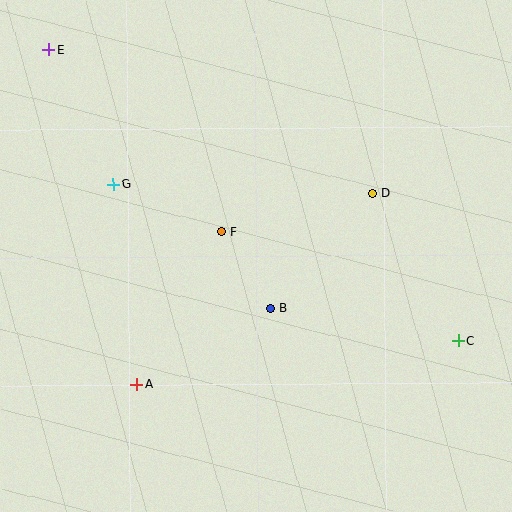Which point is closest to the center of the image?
Point F at (221, 232) is closest to the center.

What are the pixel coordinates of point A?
Point A is at (137, 384).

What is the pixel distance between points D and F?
The distance between D and F is 156 pixels.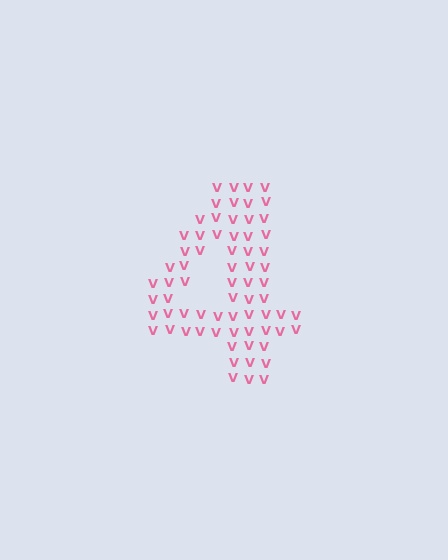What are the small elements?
The small elements are letter V's.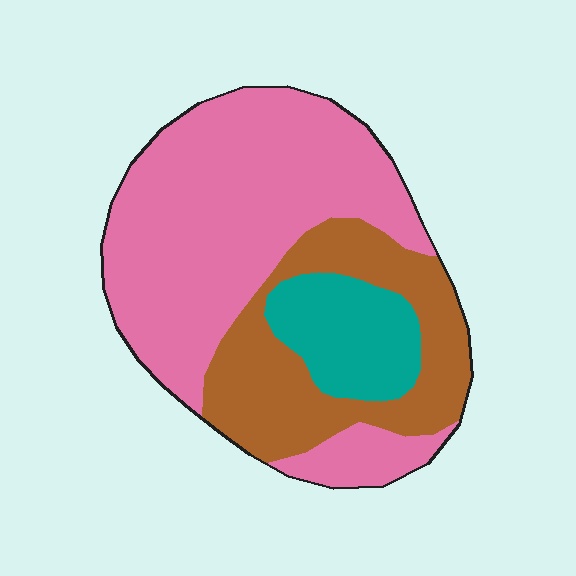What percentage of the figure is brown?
Brown covers roughly 30% of the figure.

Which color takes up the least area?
Teal, at roughly 15%.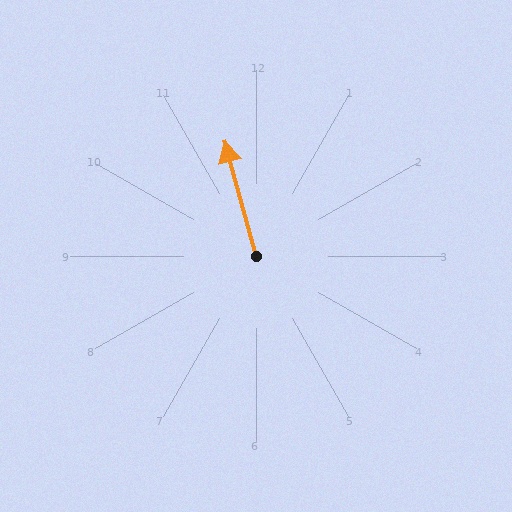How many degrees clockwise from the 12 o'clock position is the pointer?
Approximately 345 degrees.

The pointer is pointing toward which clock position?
Roughly 11 o'clock.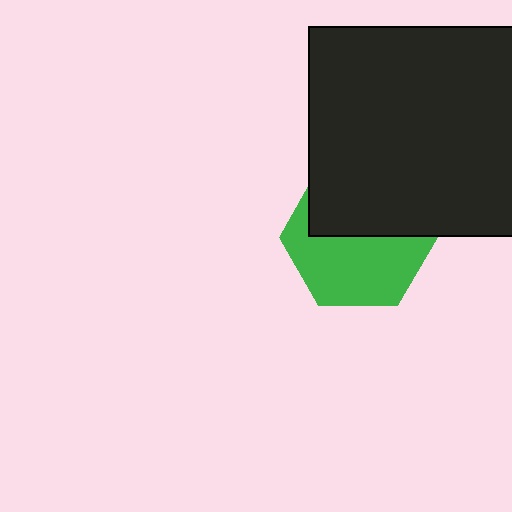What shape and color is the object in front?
The object in front is a black square.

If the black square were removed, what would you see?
You would see the complete green hexagon.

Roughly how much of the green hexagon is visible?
About half of it is visible (roughly 54%).